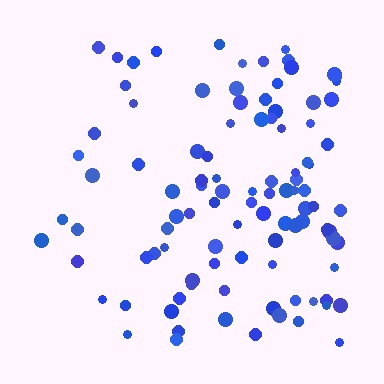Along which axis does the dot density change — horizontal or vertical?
Horizontal.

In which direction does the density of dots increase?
From left to right, with the right side densest.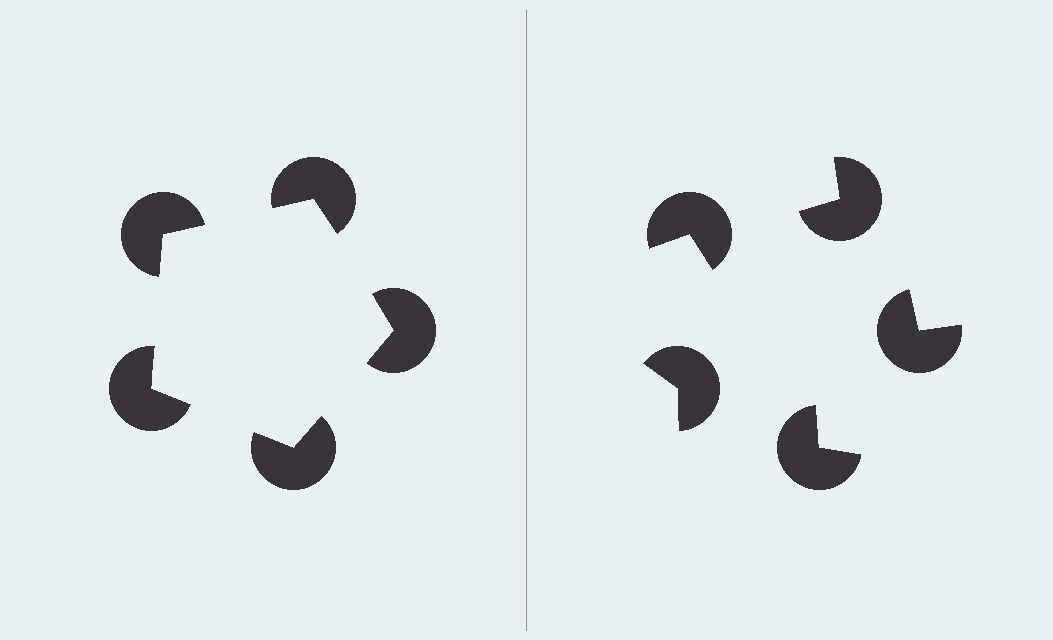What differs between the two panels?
The pac-man discs are positioned identically on both sides; only the wedge orientations differ. On the left they align to a pentagon; on the right they are misaligned.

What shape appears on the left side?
An illusory pentagon.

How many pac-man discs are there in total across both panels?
10 — 5 on each side.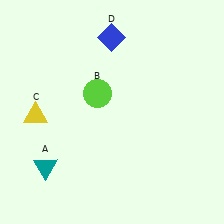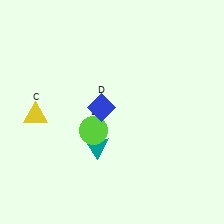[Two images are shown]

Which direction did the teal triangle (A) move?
The teal triangle (A) moved right.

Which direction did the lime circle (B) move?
The lime circle (B) moved down.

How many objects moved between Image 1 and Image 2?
3 objects moved between the two images.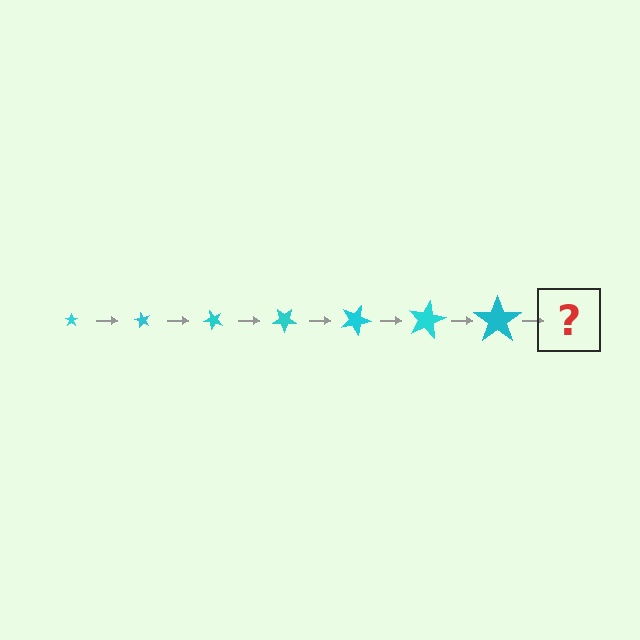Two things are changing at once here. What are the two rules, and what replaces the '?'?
The two rules are that the star grows larger each step and it rotates 60 degrees each step. The '?' should be a star, larger than the previous one and rotated 420 degrees from the start.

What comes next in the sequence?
The next element should be a star, larger than the previous one and rotated 420 degrees from the start.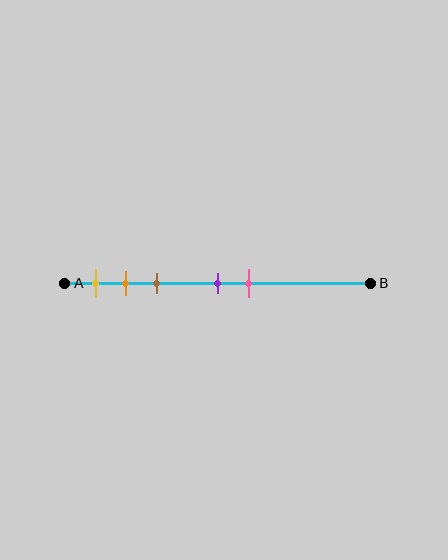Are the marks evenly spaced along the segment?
No, the marks are not evenly spaced.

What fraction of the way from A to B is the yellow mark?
The yellow mark is approximately 10% (0.1) of the way from A to B.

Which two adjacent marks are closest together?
The orange and brown marks are the closest adjacent pair.